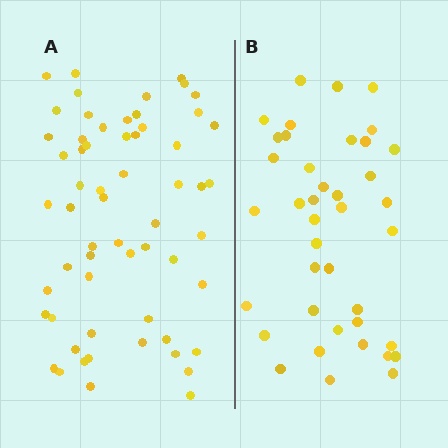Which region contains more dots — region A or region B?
Region A (the left region) has more dots.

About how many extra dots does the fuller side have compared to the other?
Region A has approximately 20 more dots than region B.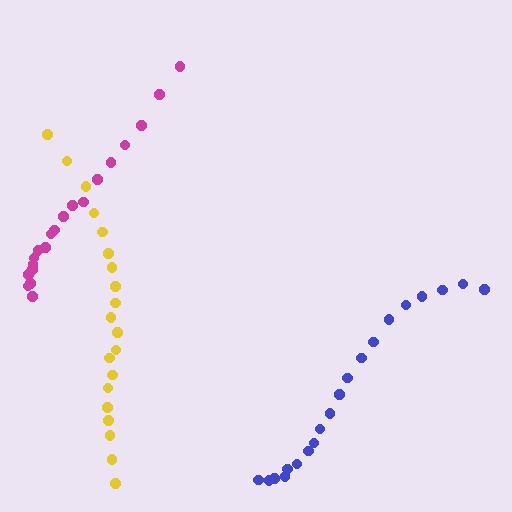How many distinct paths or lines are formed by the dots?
There are 3 distinct paths.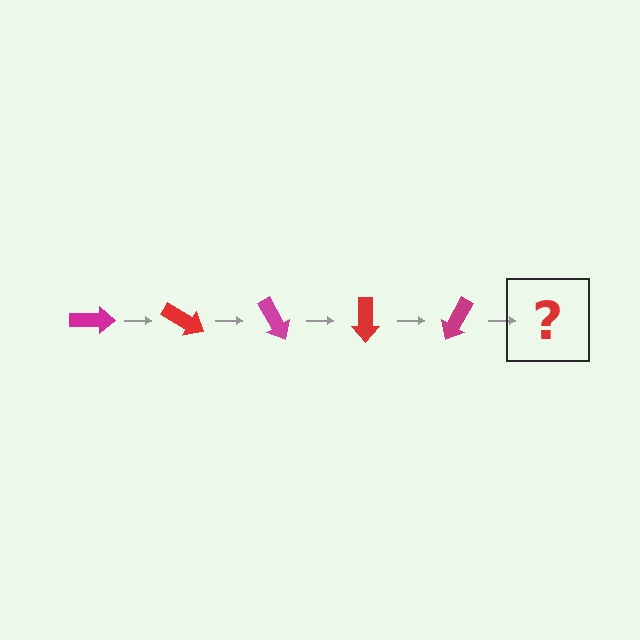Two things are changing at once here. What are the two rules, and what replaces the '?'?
The two rules are that it rotates 30 degrees each step and the color cycles through magenta and red. The '?' should be a red arrow, rotated 150 degrees from the start.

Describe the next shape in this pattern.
It should be a red arrow, rotated 150 degrees from the start.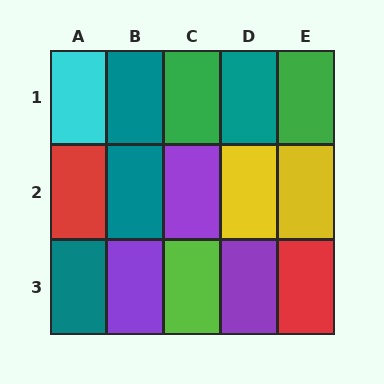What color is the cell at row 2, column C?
Purple.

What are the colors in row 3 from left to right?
Teal, purple, lime, purple, red.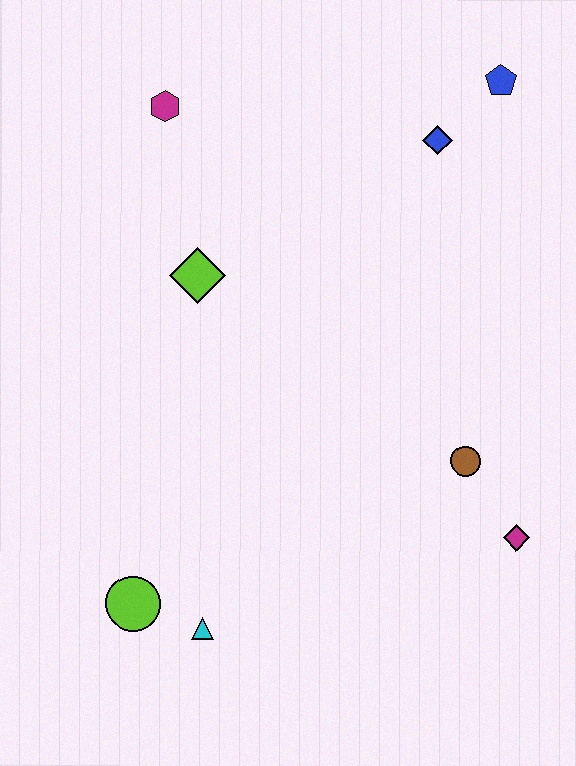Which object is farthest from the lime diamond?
The magenta diamond is farthest from the lime diamond.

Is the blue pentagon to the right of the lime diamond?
Yes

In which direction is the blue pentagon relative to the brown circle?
The blue pentagon is above the brown circle.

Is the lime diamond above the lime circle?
Yes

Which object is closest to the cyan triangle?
The lime circle is closest to the cyan triangle.